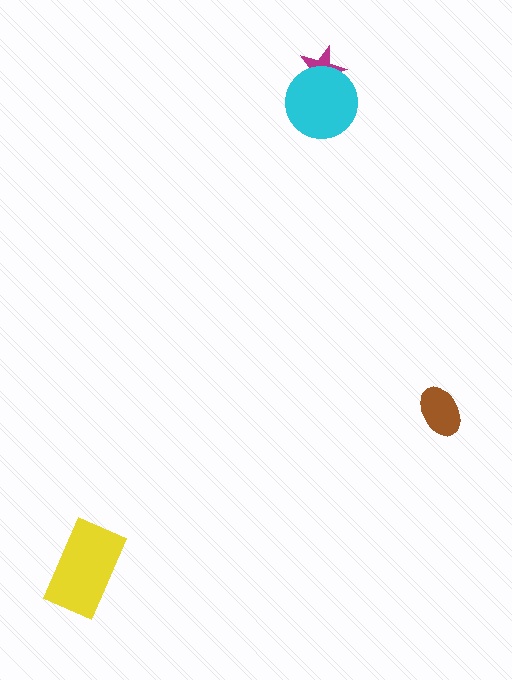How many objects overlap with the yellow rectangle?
0 objects overlap with the yellow rectangle.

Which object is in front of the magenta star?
The cyan circle is in front of the magenta star.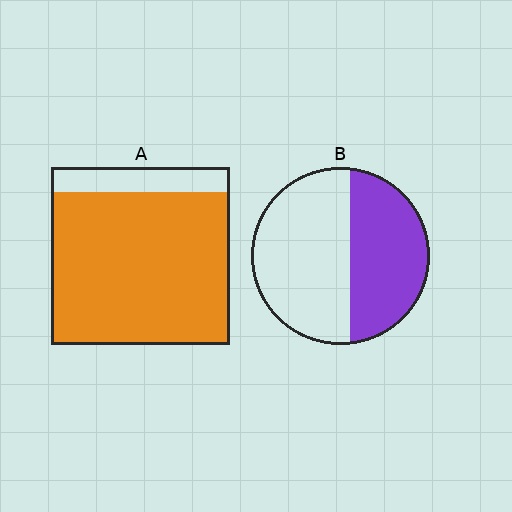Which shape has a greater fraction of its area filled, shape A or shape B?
Shape A.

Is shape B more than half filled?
No.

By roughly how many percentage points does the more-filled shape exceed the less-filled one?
By roughly 45 percentage points (A over B).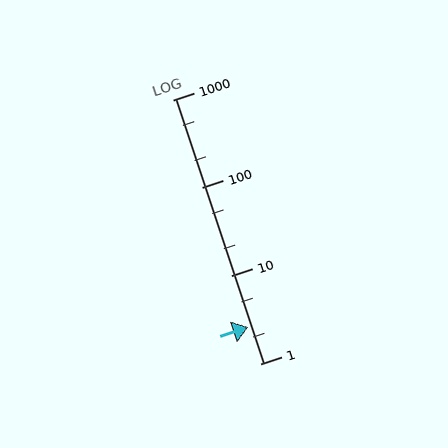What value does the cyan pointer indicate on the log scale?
The pointer indicates approximately 2.6.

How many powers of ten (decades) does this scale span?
The scale spans 3 decades, from 1 to 1000.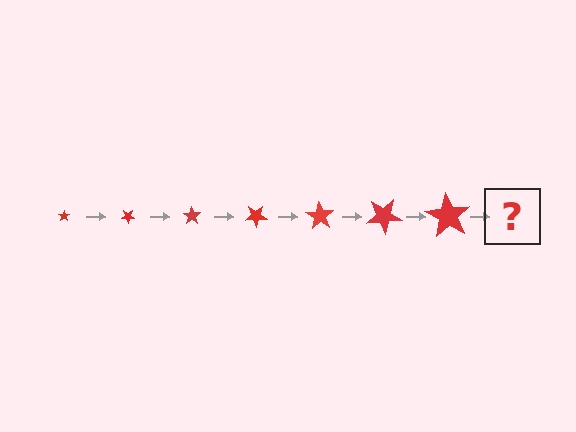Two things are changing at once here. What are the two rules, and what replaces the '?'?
The two rules are that the star grows larger each step and it rotates 35 degrees each step. The '?' should be a star, larger than the previous one and rotated 245 degrees from the start.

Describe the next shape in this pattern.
It should be a star, larger than the previous one and rotated 245 degrees from the start.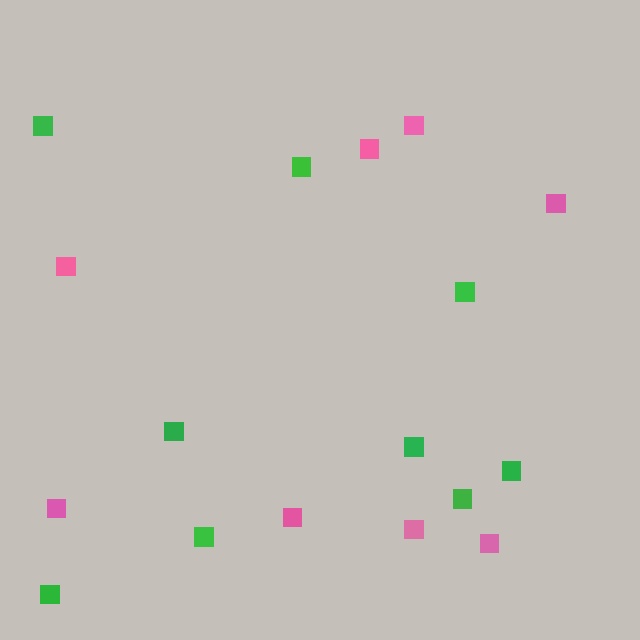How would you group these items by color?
There are 2 groups: one group of green squares (9) and one group of pink squares (8).